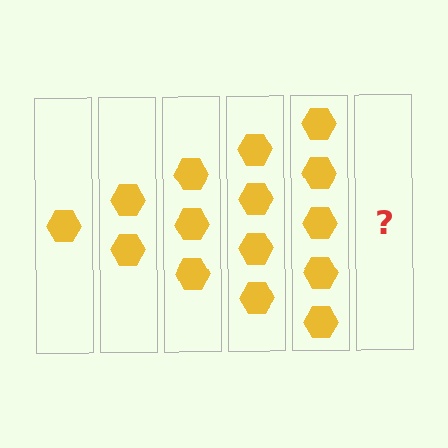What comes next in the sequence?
The next element should be 6 hexagons.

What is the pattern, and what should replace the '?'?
The pattern is that each step adds one more hexagon. The '?' should be 6 hexagons.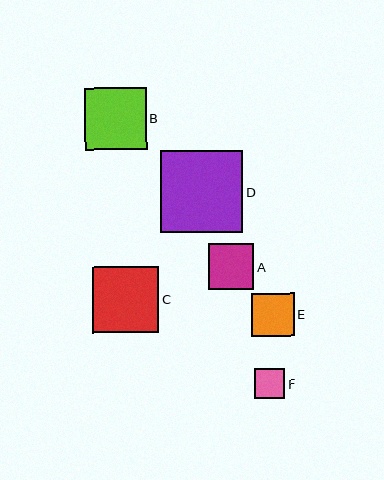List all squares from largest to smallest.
From largest to smallest: D, C, B, A, E, F.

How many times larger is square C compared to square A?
Square C is approximately 1.4 times the size of square A.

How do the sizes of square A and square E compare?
Square A and square E are approximately the same size.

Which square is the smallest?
Square F is the smallest with a size of approximately 31 pixels.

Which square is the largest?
Square D is the largest with a size of approximately 82 pixels.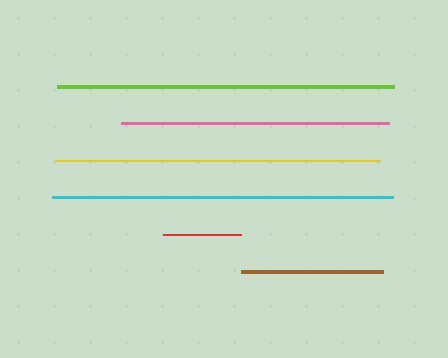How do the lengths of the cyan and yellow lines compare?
The cyan and yellow lines are approximately the same length.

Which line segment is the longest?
The cyan line is the longest at approximately 341 pixels.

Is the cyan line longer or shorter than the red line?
The cyan line is longer than the red line.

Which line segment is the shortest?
The red line is the shortest at approximately 79 pixels.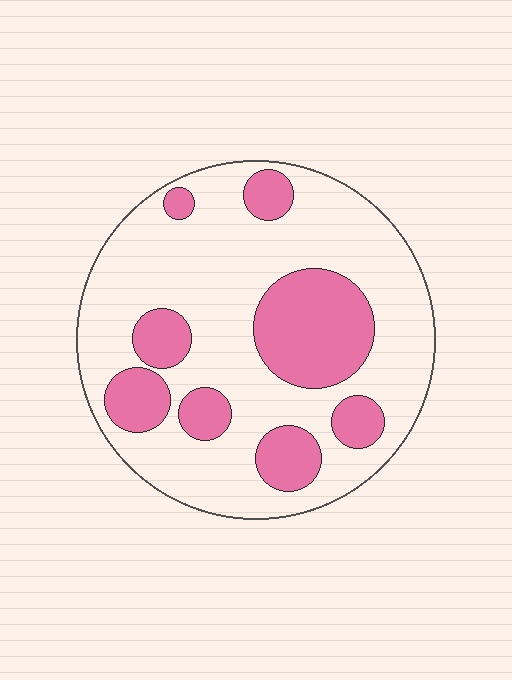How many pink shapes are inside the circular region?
8.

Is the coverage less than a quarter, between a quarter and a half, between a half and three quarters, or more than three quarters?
Between a quarter and a half.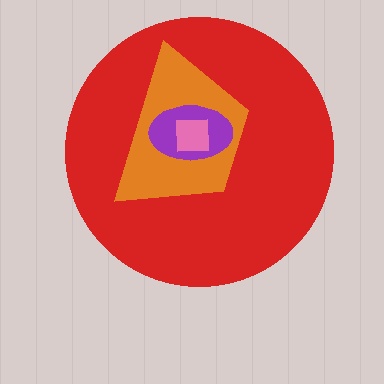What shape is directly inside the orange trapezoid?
The purple ellipse.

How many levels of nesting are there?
4.